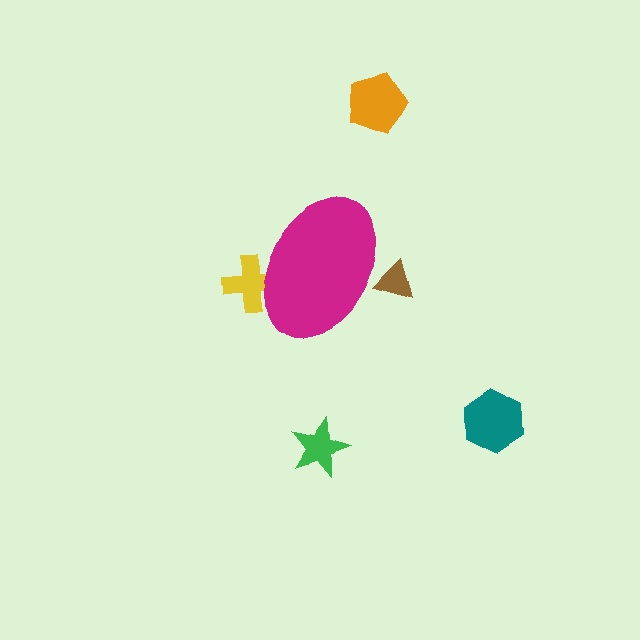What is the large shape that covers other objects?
A magenta ellipse.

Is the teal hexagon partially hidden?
No, the teal hexagon is fully visible.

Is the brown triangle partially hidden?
Yes, the brown triangle is partially hidden behind the magenta ellipse.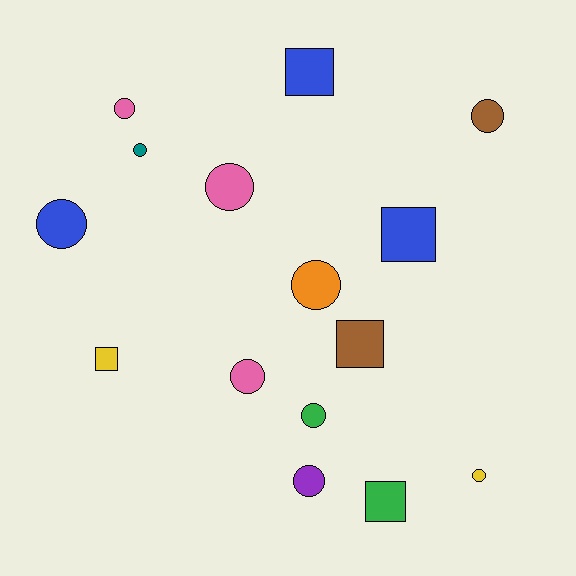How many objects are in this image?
There are 15 objects.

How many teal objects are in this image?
There is 1 teal object.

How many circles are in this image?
There are 10 circles.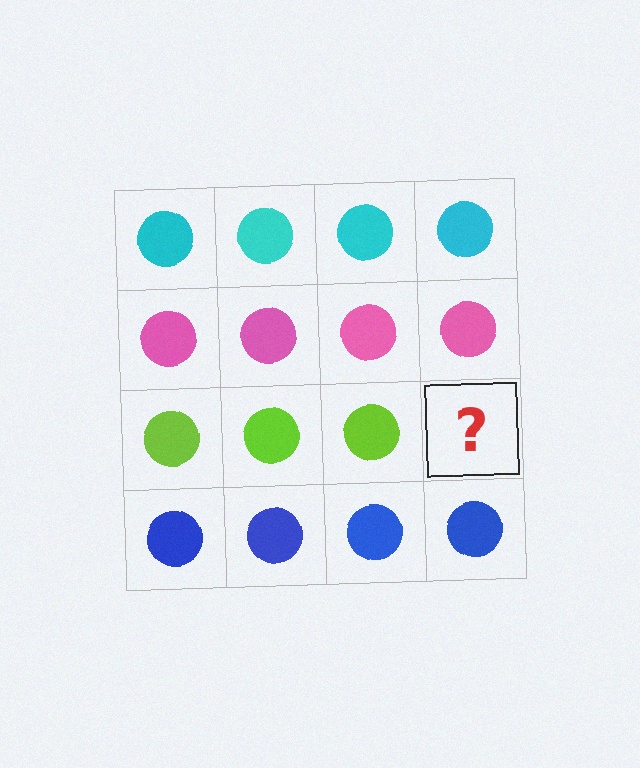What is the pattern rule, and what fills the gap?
The rule is that each row has a consistent color. The gap should be filled with a lime circle.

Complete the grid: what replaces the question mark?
The question mark should be replaced with a lime circle.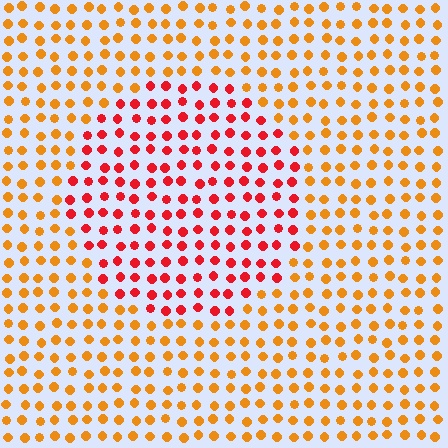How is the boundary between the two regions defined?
The boundary is defined purely by a slight shift in hue (about 39 degrees). Spacing, size, and orientation are identical on both sides.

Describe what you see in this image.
The image is filled with small orange elements in a uniform arrangement. A circle-shaped region is visible where the elements are tinted to a slightly different hue, forming a subtle color boundary.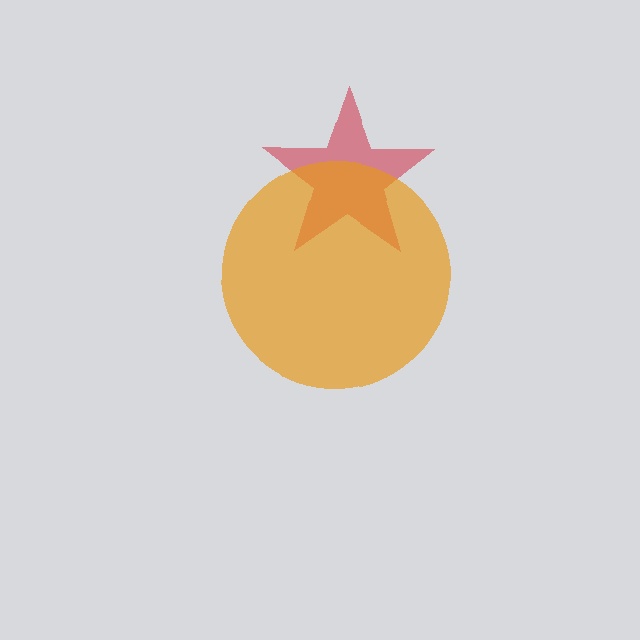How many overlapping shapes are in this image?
There are 2 overlapping shapes in the image.